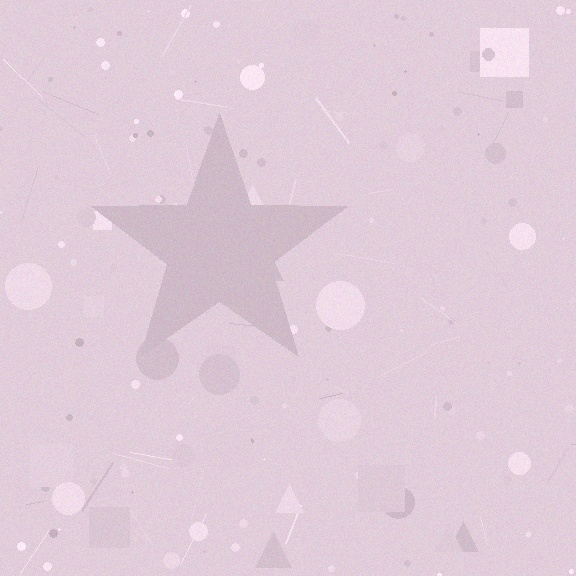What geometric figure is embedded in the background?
A star is embedded in the background.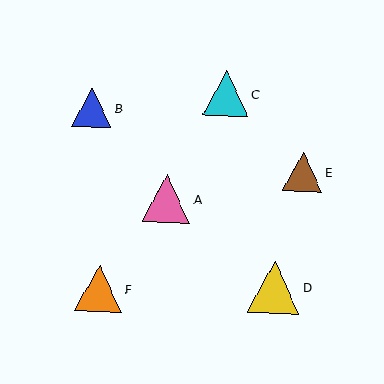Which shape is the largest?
The yellow triangle (labeled D) is the largest.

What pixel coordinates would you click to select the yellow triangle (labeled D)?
Click at (274, 287) to select the yellow triangle D.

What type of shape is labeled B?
Shape B is a blue triangle.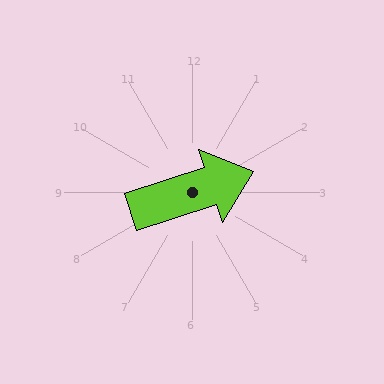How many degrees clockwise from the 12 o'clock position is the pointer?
Approximately 72 degrees.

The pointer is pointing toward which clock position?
Roughly 2 o'clock.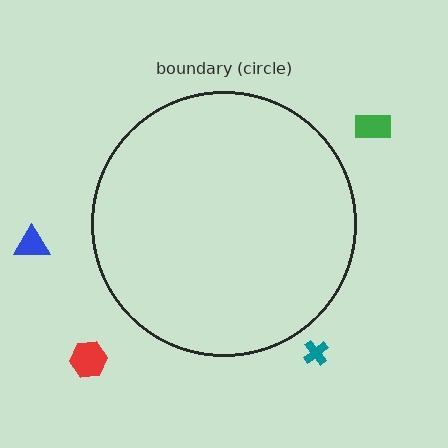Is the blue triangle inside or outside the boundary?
Outside.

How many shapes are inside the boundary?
0 inside, 4 outside.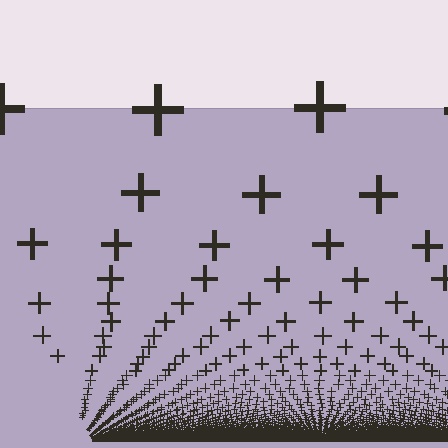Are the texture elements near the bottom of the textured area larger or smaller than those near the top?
Smaller. The gradient is inverted — elements near the bottom are smaller and denser.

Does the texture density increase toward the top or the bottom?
Density increases toward the bottom.